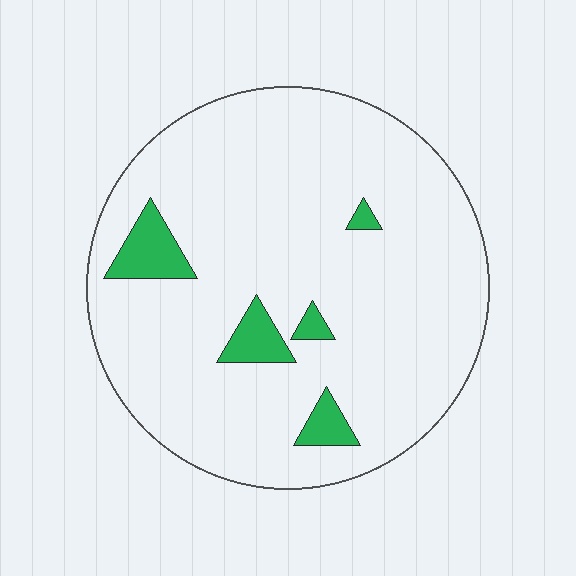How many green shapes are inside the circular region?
5.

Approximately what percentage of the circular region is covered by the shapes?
Approximately 10%.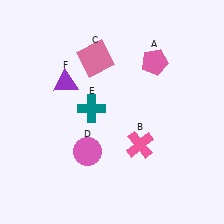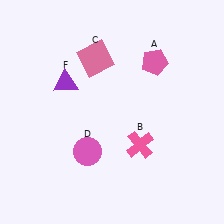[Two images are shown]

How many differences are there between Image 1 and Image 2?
There is 1 difference between the two images.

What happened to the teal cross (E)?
The teal cross (E) was removed in Image 2. It was in the top-left area of Image 1.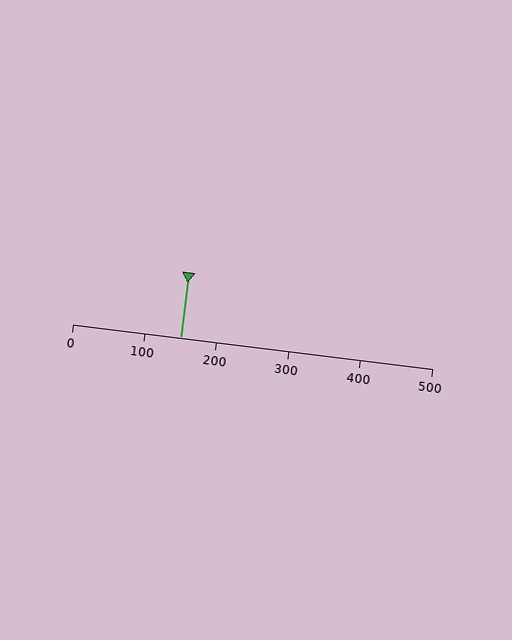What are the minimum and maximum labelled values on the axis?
The axis runs from 0 to 500.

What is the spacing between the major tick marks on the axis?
The major ticks are spaced 100 apart.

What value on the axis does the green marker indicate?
The marker indicates approximately 150.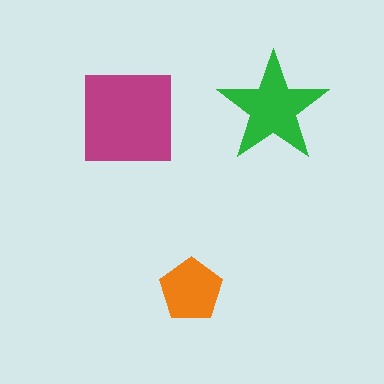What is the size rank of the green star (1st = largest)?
2nd.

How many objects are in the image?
There are 3 objects in the image.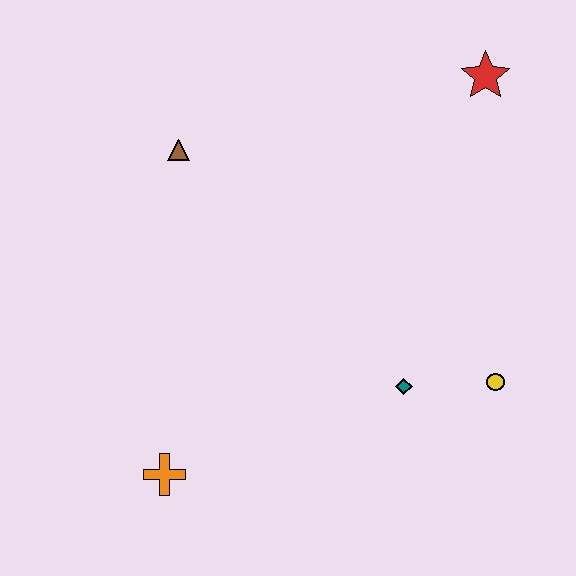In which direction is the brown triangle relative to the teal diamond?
The brown triangle is above the teal diamond.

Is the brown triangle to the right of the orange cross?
Yes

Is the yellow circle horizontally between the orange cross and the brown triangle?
No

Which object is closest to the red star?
The yellow circle is closest to the red star.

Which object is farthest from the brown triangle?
The yellow circle is farthest from the brown triangle.